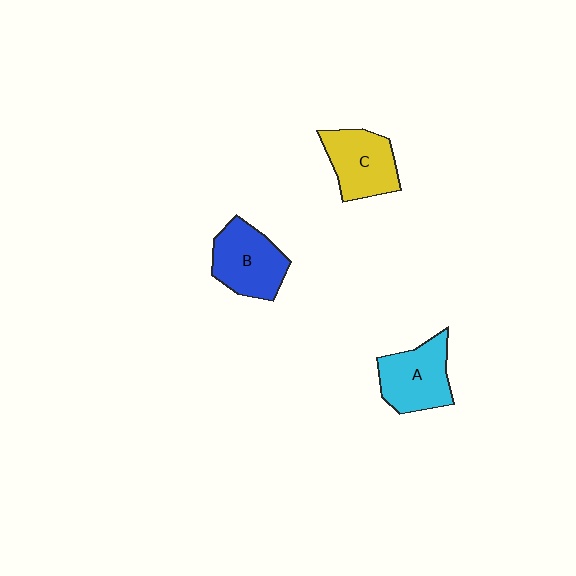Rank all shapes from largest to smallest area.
From largest to smallest: B (blue), A (cyan), C (yellow).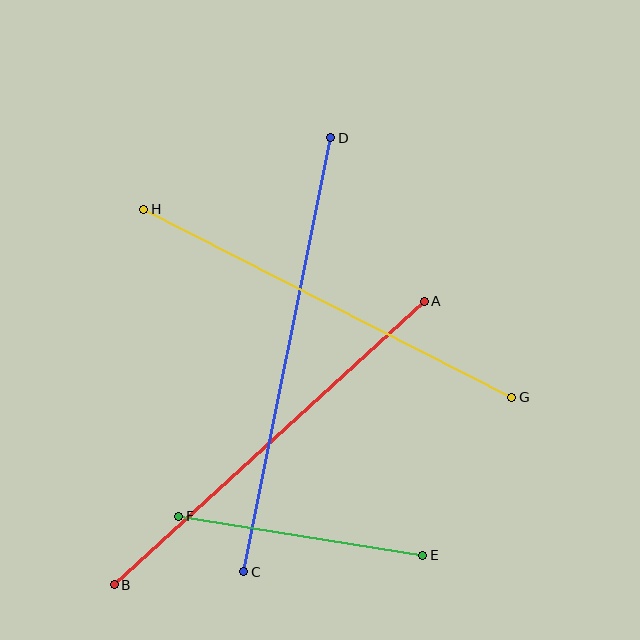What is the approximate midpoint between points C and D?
The midpoint is at approximately (287, 355) pixels.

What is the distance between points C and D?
The distance is approximately 442 pixels.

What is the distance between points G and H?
The distance is approximately 413 pixels.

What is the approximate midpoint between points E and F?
The midpoint is at approximately (301, 536) pixels.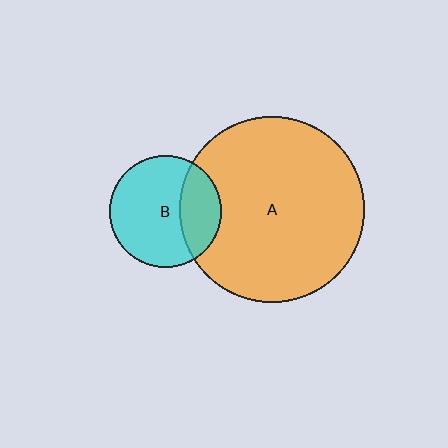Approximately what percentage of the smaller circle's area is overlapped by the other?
Approximately 30%.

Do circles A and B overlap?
Yes.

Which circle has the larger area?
Circle A (orange).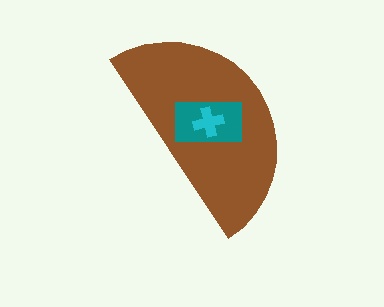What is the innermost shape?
The cyan cross.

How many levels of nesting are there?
3.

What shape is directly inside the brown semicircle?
The teal rectangle.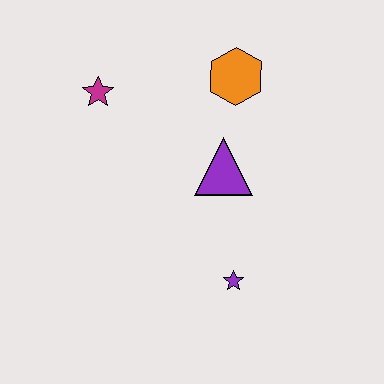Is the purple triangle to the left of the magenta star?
No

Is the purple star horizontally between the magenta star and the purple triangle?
No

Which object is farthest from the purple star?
The magenta star is farthest from the purple star.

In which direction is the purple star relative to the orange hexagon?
The purple star is below the orange hexagon.